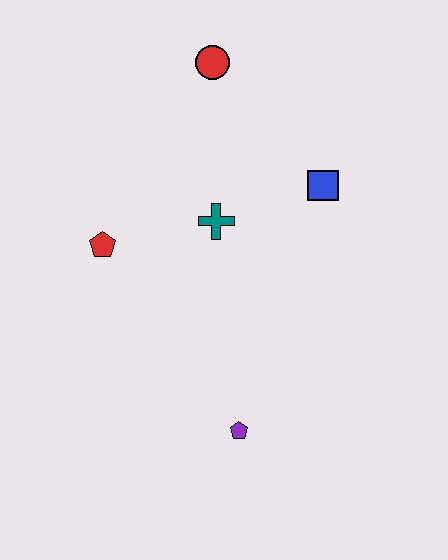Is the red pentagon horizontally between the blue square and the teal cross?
No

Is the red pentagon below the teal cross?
Yes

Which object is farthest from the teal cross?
The purple pentagon is farthest from the teal cross.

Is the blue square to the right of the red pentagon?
Yes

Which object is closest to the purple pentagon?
The teal cross is closest to the purple pentagon.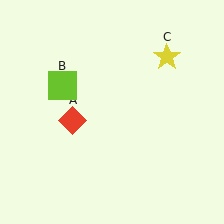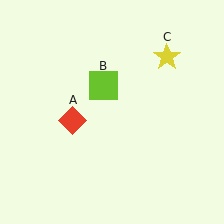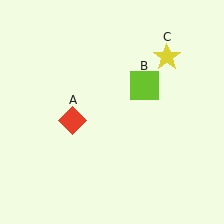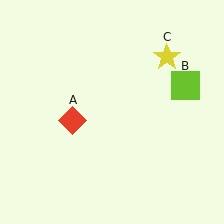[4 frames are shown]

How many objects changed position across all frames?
1 object changed position: lime square (object B).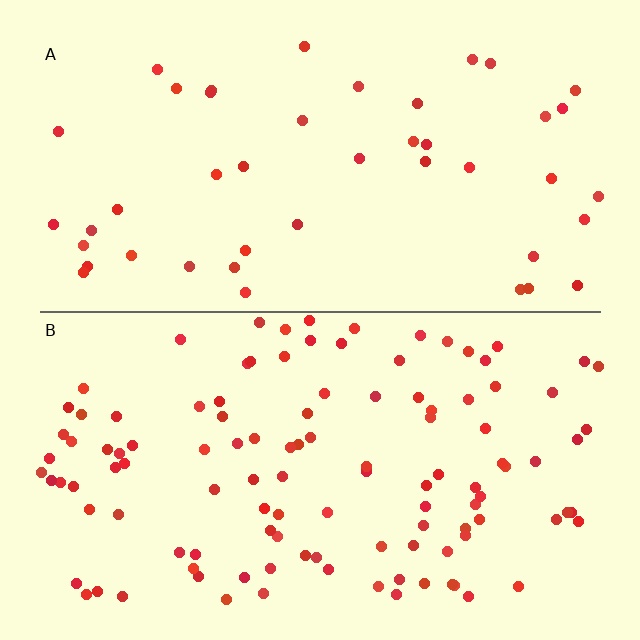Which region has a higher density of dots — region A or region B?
B (the bottom).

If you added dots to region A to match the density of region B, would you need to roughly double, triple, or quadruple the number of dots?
Approximately triple.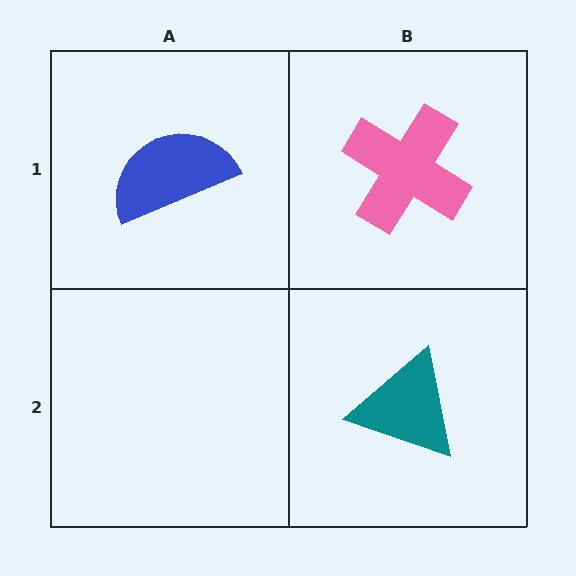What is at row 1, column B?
A pink cross.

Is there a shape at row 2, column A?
No, that cell is empty.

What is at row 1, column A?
A blue semicircle.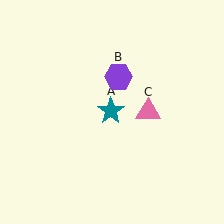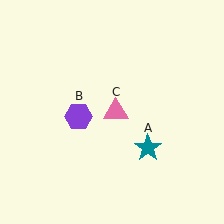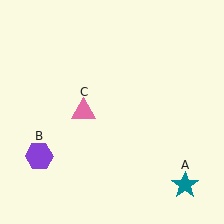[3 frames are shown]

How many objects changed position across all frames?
3 objects changed position: teal star (object A), purple hexagon (object B), pink triangle (object C).